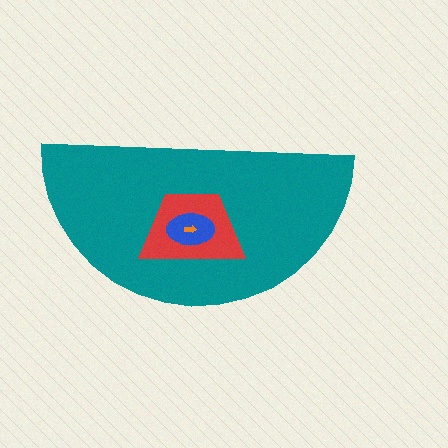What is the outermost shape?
The teal semicircle.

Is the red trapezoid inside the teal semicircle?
Yes.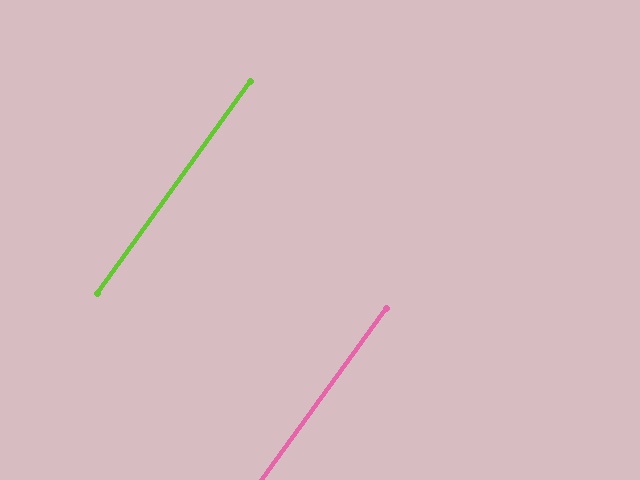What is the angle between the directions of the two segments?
Approximately 0 degrees.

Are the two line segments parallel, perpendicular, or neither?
Parallel — their directions differ by only 0.0°.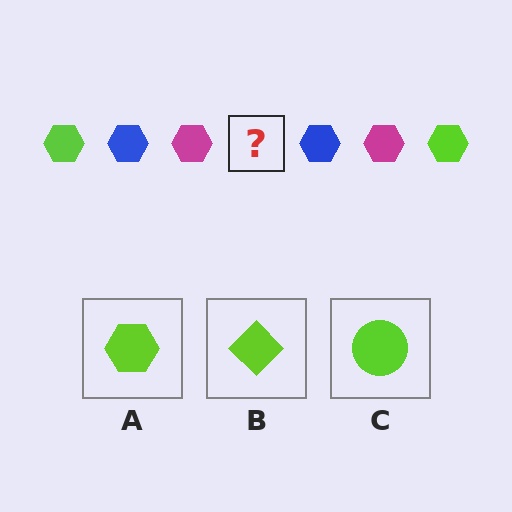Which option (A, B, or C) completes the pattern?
A.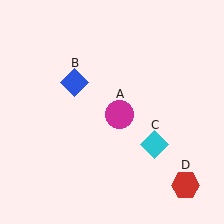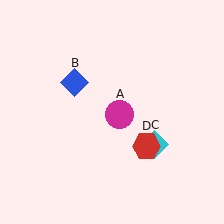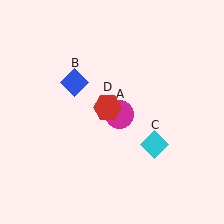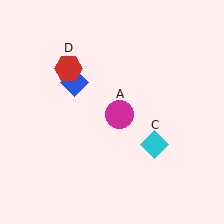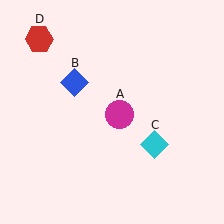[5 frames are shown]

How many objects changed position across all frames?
1 object changed position: red hexagon (object D).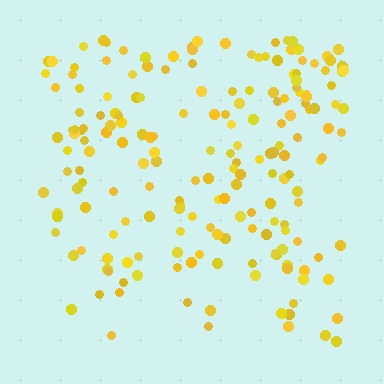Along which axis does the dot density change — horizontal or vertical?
Vertical.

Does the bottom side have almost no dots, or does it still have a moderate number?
Still a moderate number, just noticeably fewer than the top.